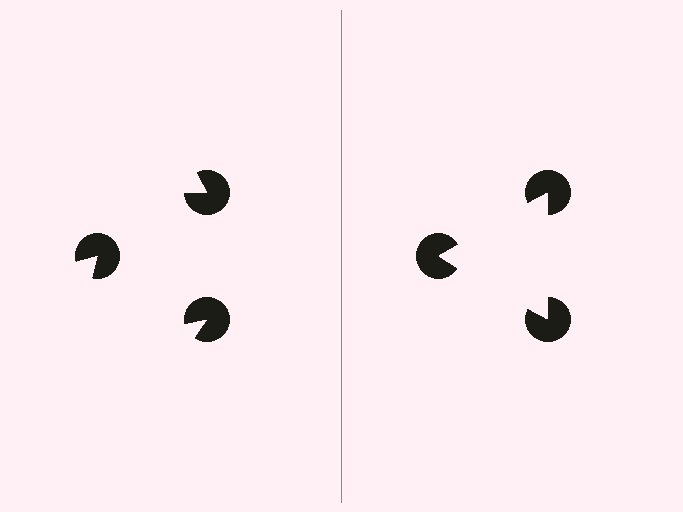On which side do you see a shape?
An illusory triangle appears on the right side. On the left side the wedge cuts are rotated, so no coherent shape forms.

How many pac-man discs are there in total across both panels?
6 — 3 on each side.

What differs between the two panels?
The pac-man discs are positioned identically on both sides; only the wedge orientations differ. On the right they align to a triangle; on the left they are misaligned.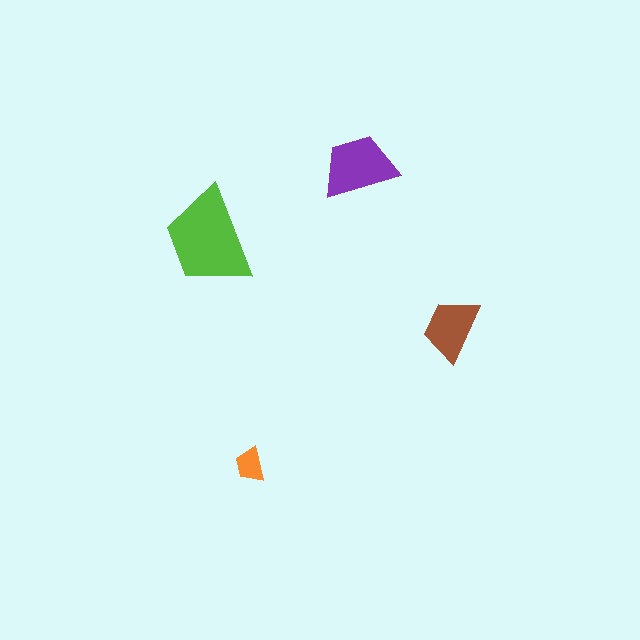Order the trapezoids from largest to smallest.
the lime one, the purple one, the brown one, the orange one.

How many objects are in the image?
There are 4 objects in the image.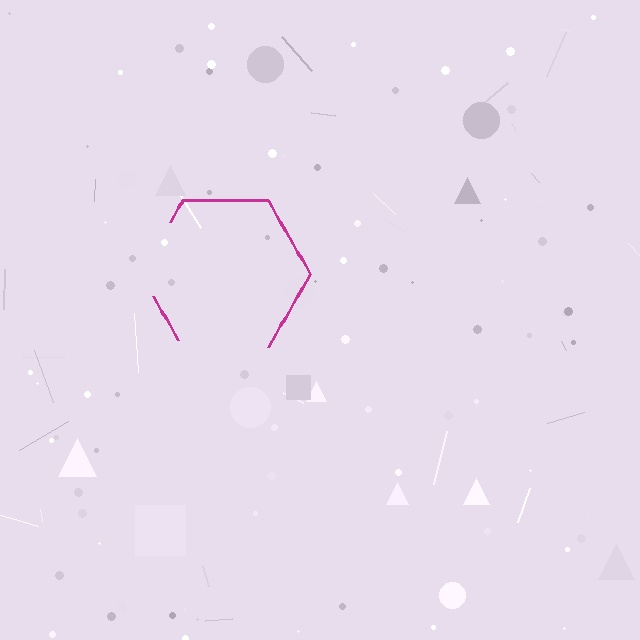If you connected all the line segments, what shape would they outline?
They would outline a hexagon.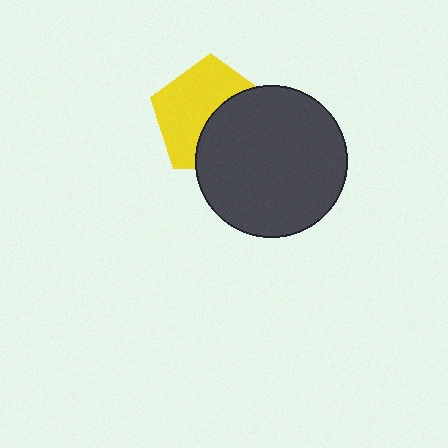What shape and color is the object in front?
The object in front is a dark gray circle.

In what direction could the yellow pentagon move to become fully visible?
The yellow pentagon could move toward the upper-left. That would shift it out from behind the dark gray circle entirely.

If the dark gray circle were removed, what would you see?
You would see the complete yellow pentagon.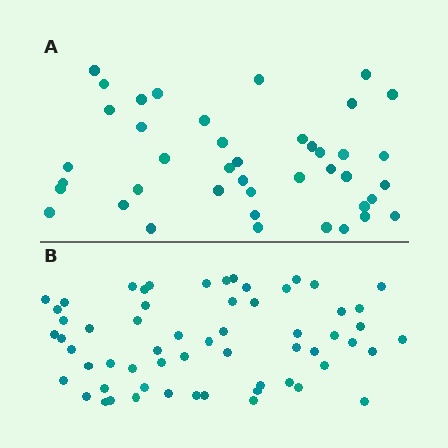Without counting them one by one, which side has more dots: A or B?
Region B (the bottom region) has more dots.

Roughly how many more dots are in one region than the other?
Region B has approximately 20 more dots than region A.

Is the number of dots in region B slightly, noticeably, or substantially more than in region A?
Region B has noticeably more, but not dramatically so. The ratio is roughly 1.4 to 1.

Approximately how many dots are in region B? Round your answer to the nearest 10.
About 60 dots.